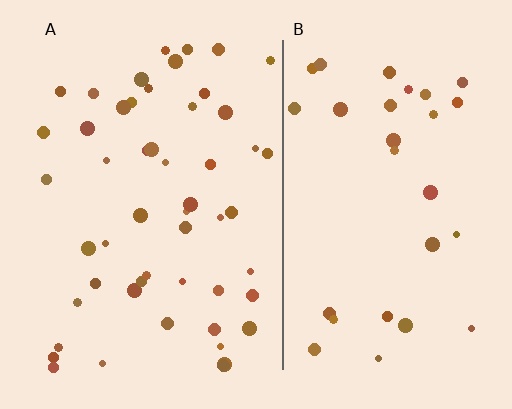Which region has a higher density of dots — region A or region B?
A (the left).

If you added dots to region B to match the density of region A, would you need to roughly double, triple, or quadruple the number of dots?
Approximately double.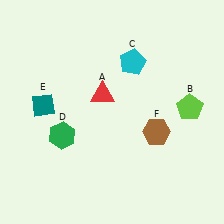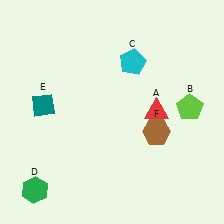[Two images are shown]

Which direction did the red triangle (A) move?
The red triangle (A) moved right.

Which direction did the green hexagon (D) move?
The green hexagon (D) moved down.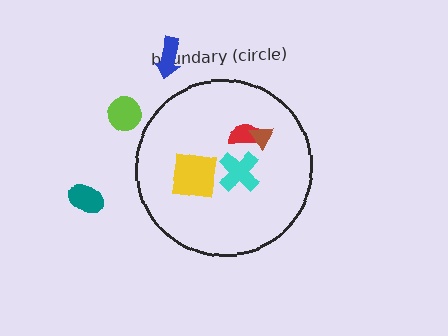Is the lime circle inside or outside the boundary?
Outside.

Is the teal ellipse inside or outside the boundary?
Outside.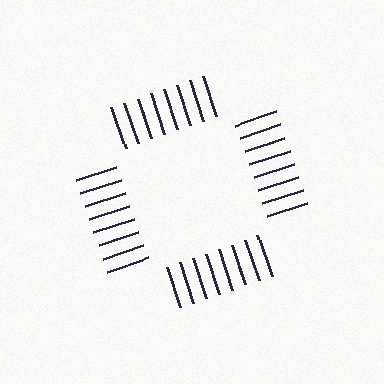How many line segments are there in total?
32 — 8 along each of the 4 edges.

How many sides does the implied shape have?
4 sides — the line-ends trace a square.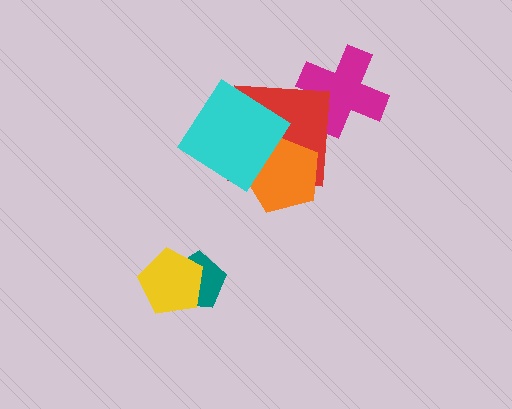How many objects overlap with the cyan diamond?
2 objects overlap with the cyan diamond.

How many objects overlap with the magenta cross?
1 object overlaps with the magenta cross.